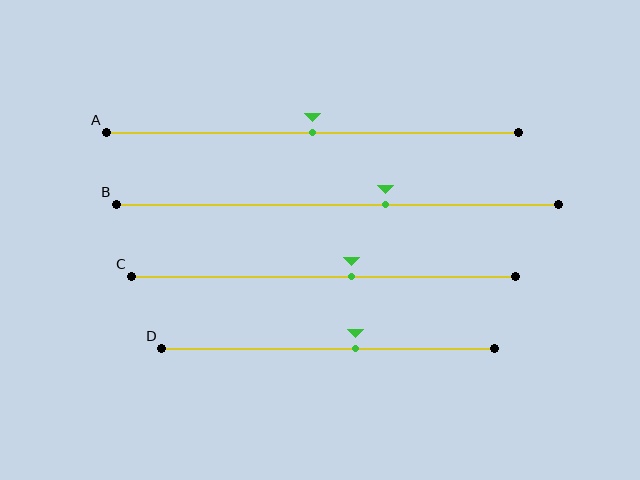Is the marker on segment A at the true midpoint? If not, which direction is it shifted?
Yes, the marker on segment A is at the true midpoint.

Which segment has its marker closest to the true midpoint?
Segment A has its marker closest to the true midpoint.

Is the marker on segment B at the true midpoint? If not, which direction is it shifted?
No, the marker on segment B is shifted to the right by about 11% of the segment length.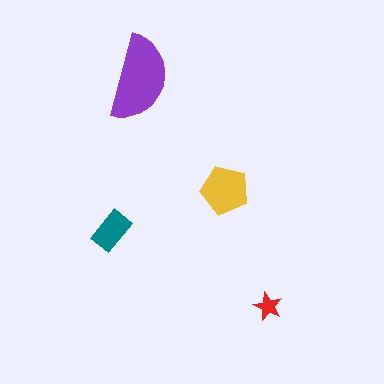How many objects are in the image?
There are 4 objects in the image.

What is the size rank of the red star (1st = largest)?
4th.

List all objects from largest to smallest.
The purple semicircle, the yellow pentagon, the teal rectangle, the red star.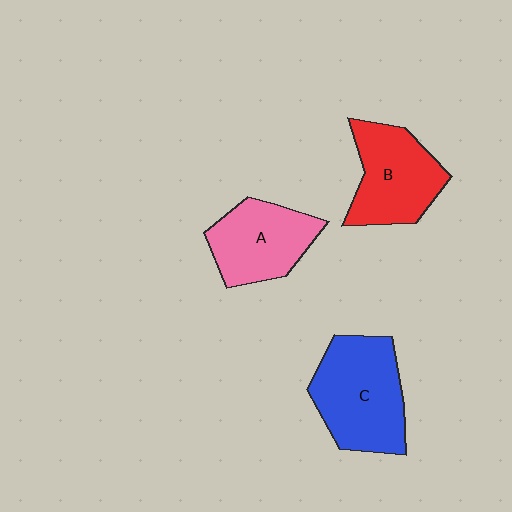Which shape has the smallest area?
Shape A (pink).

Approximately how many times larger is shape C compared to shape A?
Approximately 1.3 times.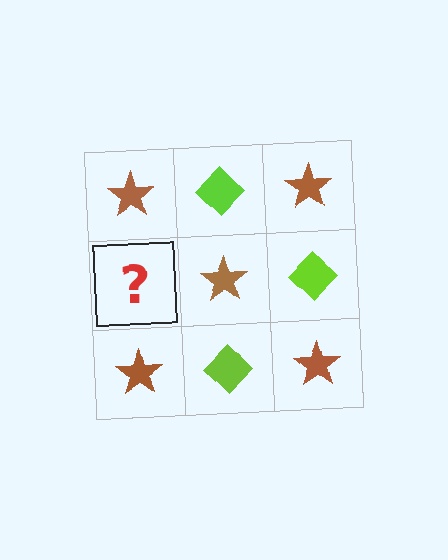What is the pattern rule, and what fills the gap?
The rule is that it alternates brown star and lime diamond in a checkerboard pattern. The gap should be filled with a lime diamond.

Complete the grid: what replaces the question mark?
The question mark should be replaced with a lime diamond.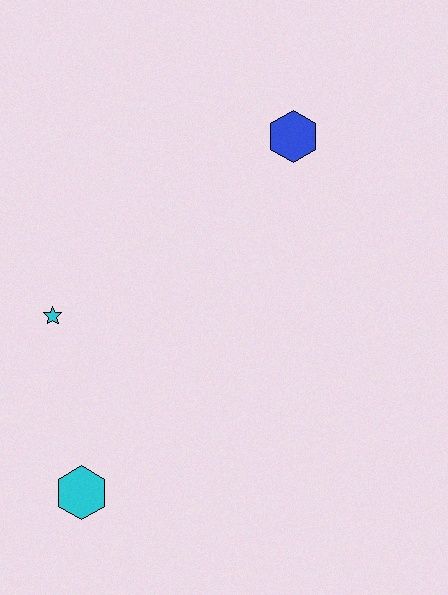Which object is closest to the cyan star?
The cyan hexagon is closest to the cyan star.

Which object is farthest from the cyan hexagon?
The blue hexagon is farthest from the cyan hexagon.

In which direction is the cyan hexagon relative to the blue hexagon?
The cyan hexagon is below the blue hexagon.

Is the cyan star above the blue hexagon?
No